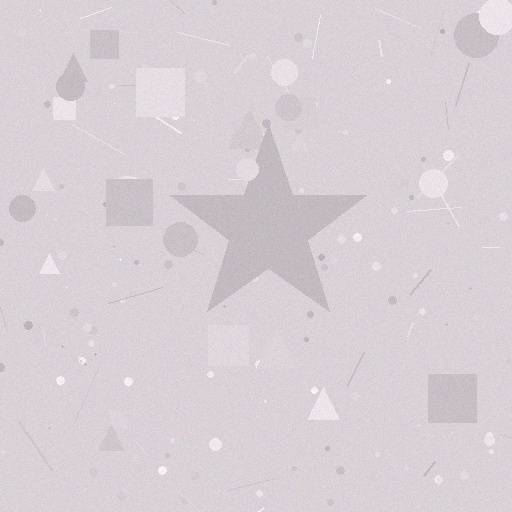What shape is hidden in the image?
A star is hidden in the image.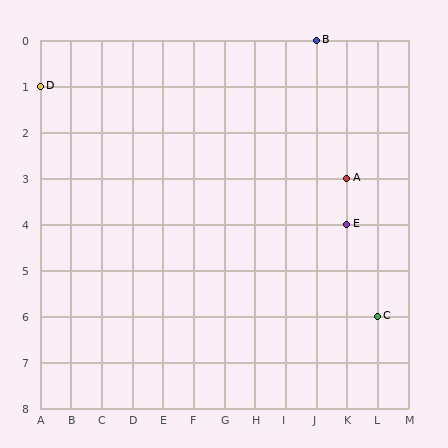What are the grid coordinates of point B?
Point B is at grid coordinates (J, 0).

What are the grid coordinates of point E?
Point E is at grid coordinates (K, 4).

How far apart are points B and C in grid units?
Points B and C are 2 columns and 6 rows apart (about 6.3 grid units diagonally).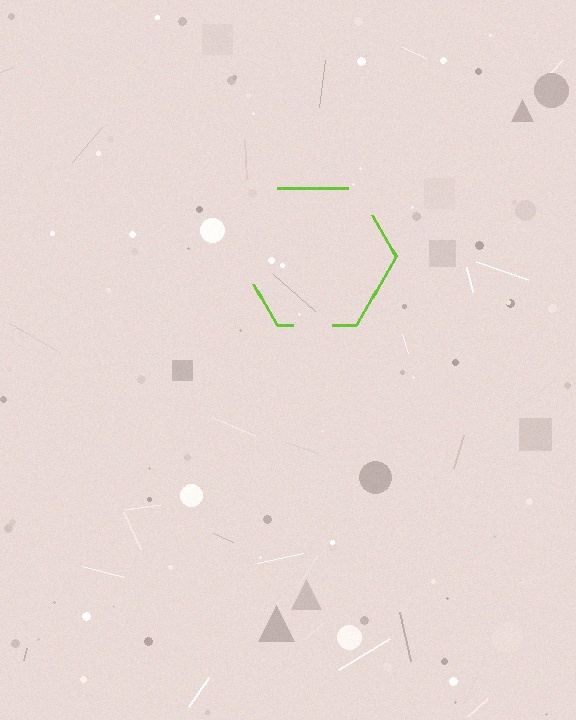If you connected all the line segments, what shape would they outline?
They would outline a hexagon.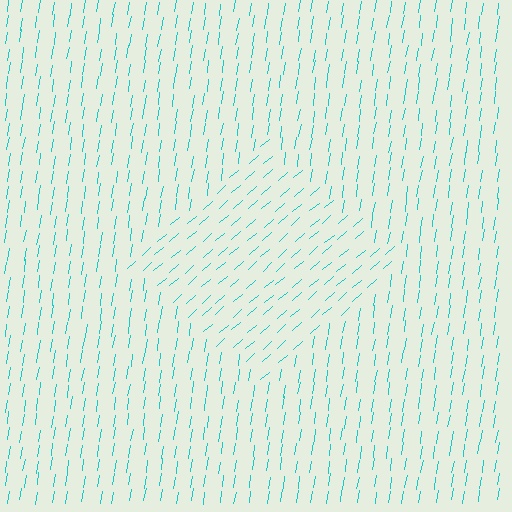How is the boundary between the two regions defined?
The boundary is defined purely by a change in line orientation (approximately 40 degrees difference). All lines are the same color and thickness.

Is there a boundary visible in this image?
Yes, there is a texture boundary formed by a change in line orientation.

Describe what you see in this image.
The image is filled with small cyan line segments. A diamond region in the image has lines oriented differently from the surrounding lines, creating a visible texture boundary.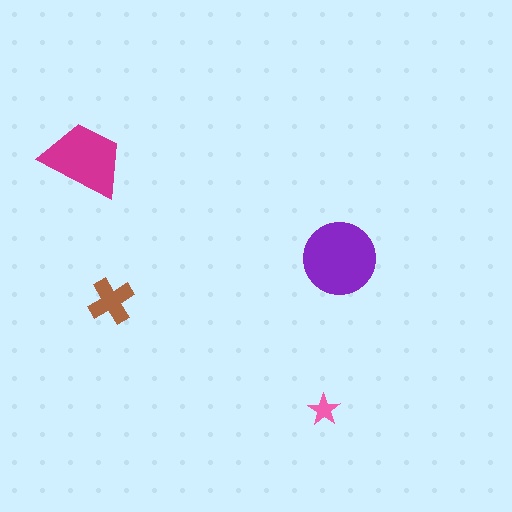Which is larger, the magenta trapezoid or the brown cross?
The magenta trapezoid.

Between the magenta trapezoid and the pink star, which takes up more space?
The magenta trapezoid.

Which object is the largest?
The purple circle.